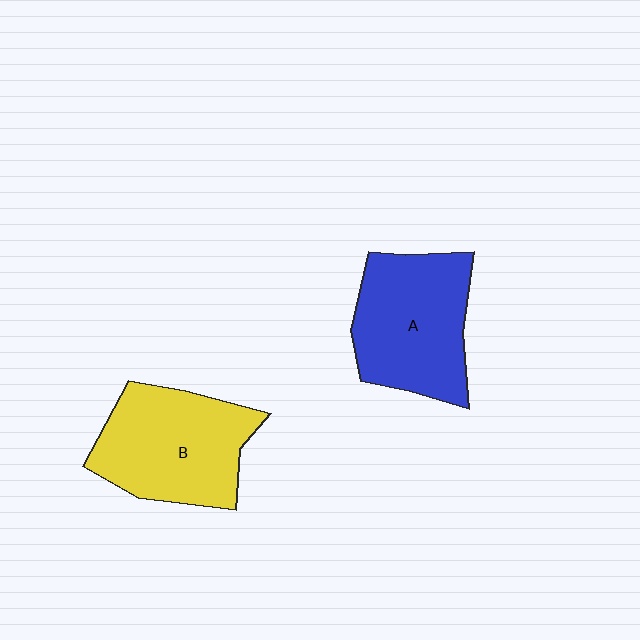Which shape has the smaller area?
Shape A (blue).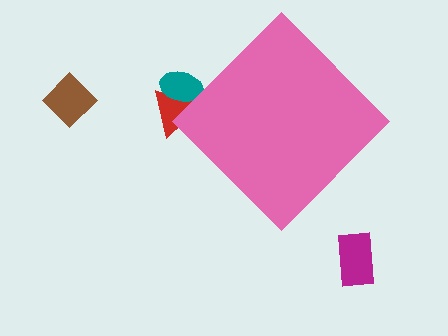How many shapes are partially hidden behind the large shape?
2 shapes are partially hidden.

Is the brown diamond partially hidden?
No, the brown diamond is fully visible.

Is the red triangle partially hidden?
Yes, the red triangle is partially hidden behind the pink diamond.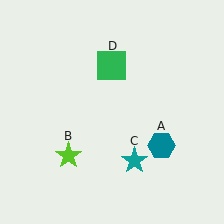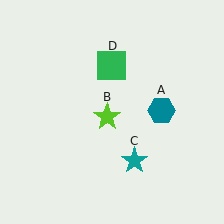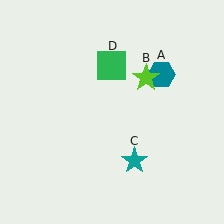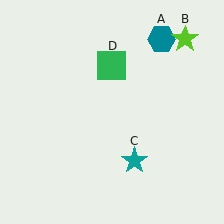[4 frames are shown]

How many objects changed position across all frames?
2 objects changed position: teal hexagon (object A), lime star (object B).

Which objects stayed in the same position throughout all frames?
Teal star (object C) and green square (object D) remained stationary.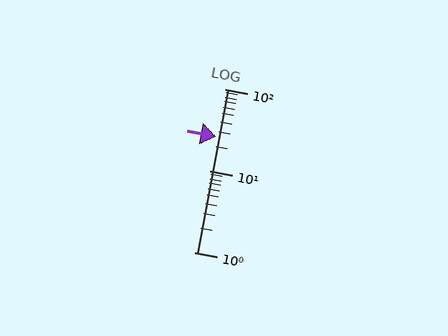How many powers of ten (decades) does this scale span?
The scale spans 2 decades, from 1 to 100.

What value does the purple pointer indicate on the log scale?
The pointer indicates approximately 26.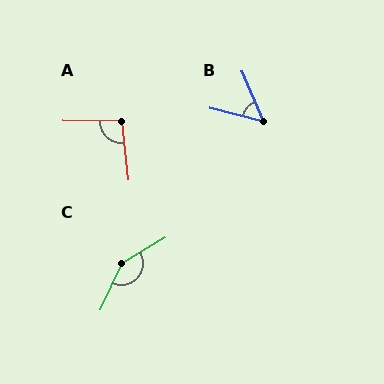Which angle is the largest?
C, at approximately 146 degrees.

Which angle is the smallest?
B, at approximately 53 degrees.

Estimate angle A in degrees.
Approximately 97 degrees.